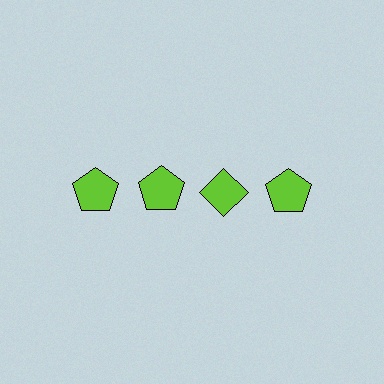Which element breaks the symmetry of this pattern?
The lime diamond in the top row, center column breaks the symmetry. All other shapes are lime pentagons.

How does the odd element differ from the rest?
It has a different shape: diamond instead of pentagon.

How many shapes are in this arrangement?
There are 4 shapes arranged in a grid pattern.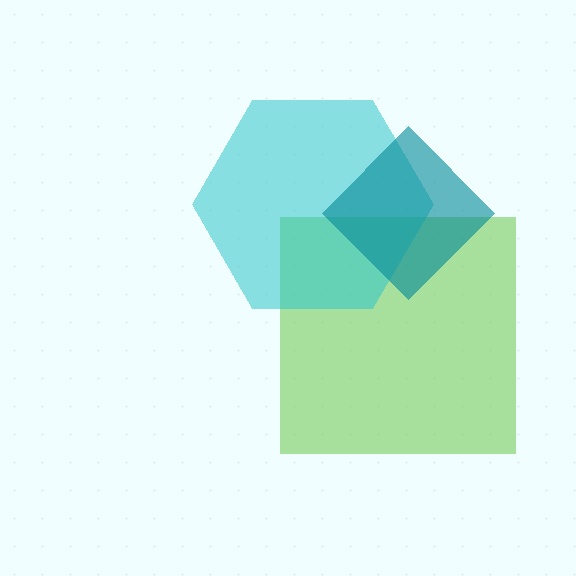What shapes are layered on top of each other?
The layered shapes are: a lime square, a cyan hexagon, a teal diamond.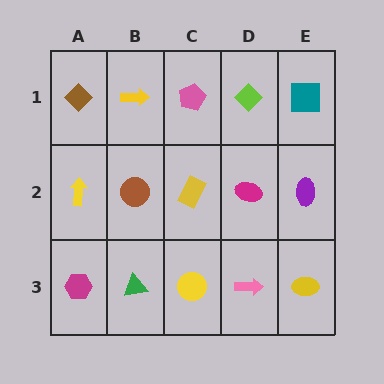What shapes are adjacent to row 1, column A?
A yellow arrow (row 2, column A), a yellow arrow (row 1, column B).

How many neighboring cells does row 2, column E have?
3.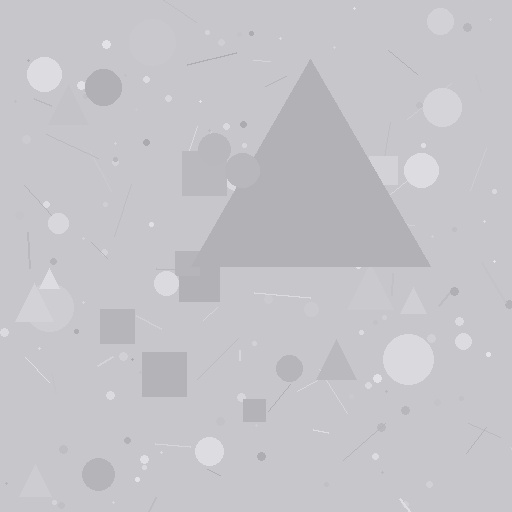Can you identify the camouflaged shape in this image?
The camouflaged shape is a triangle.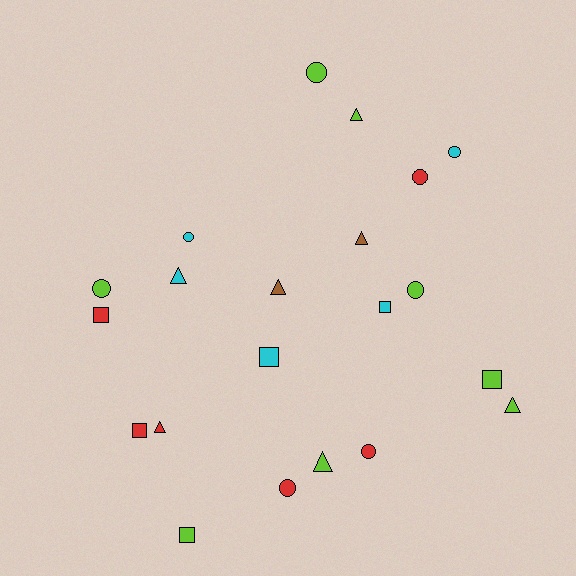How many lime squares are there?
There are 2 lime squares.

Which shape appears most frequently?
Circle, with 8 objects.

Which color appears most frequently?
Lime, with 8 objects.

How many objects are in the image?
There are 21 objects.